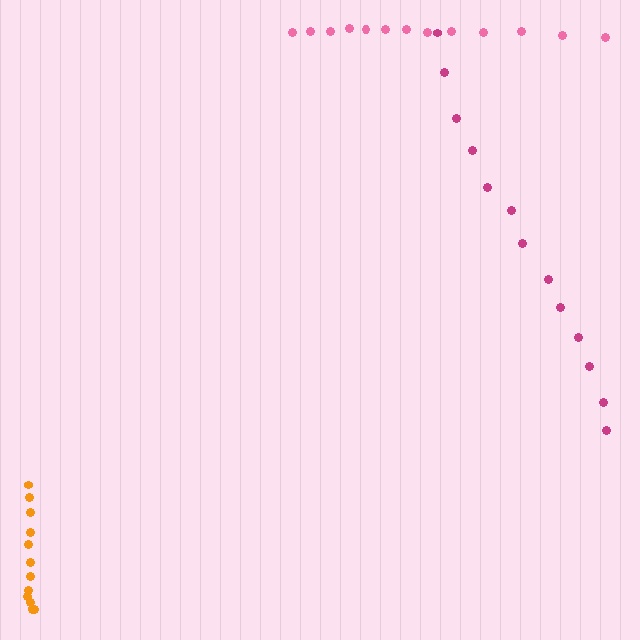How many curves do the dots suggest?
There are 3 distinct paths.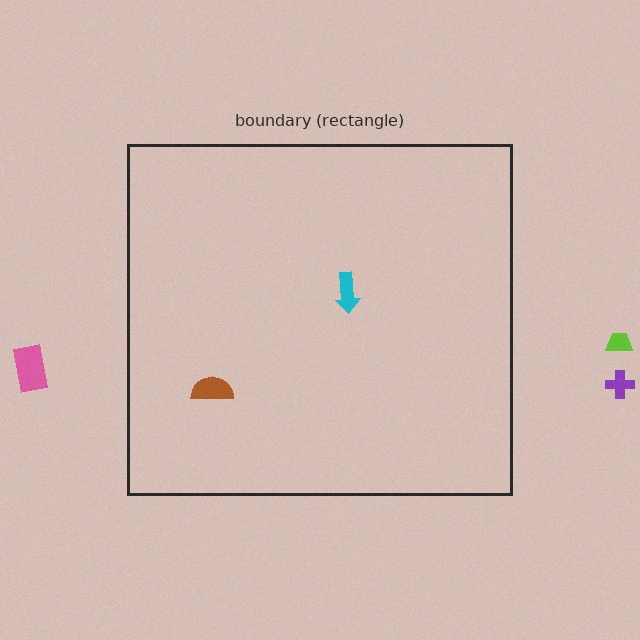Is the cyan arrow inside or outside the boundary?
Inside.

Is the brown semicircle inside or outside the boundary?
Inside.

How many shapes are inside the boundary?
2 inside, 3 outside.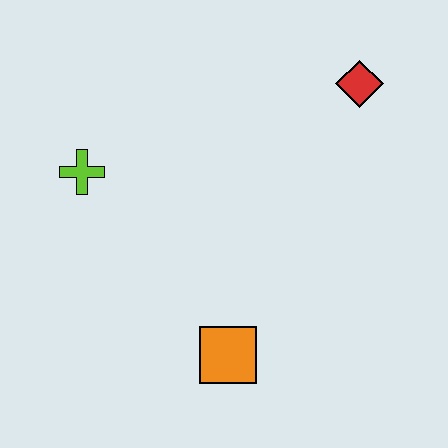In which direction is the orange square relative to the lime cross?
The orange square is below the lime cross.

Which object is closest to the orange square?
The lime cross is closest to the orange square.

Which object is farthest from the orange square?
The red diamond is farthest from the orange square.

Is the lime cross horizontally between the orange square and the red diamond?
No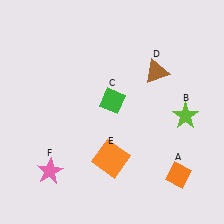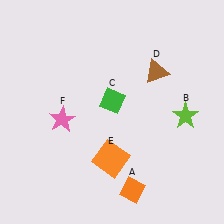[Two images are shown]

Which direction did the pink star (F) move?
The pink star (F) moved up.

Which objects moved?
The objects that moved are: the orange diamond (A), the pink star (F).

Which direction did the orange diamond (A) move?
The orange diamond (A) moved left.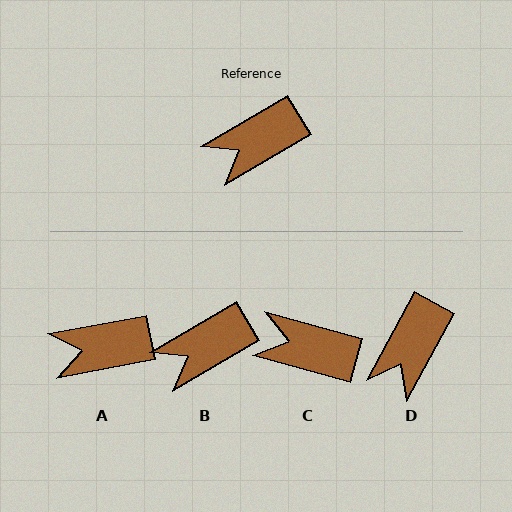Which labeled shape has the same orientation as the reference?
B.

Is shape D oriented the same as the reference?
No, it is off by about 31 degrees.